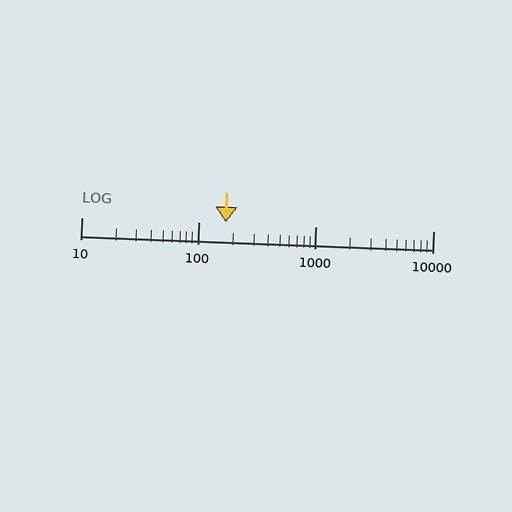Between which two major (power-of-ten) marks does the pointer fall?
The pointer is between 100 and 1000.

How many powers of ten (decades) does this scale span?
The scale spans 3 decades, from 10 to 10000.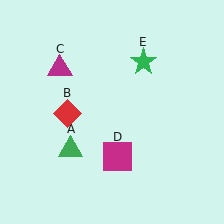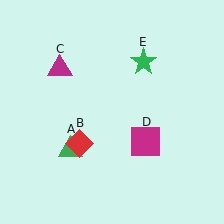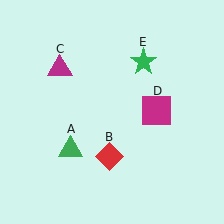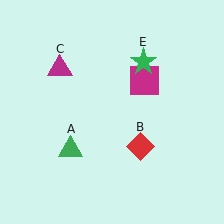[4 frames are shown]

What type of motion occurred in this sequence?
The red diamond (object B), magenta square (object D) rotated counterclockwise around the center of the scene.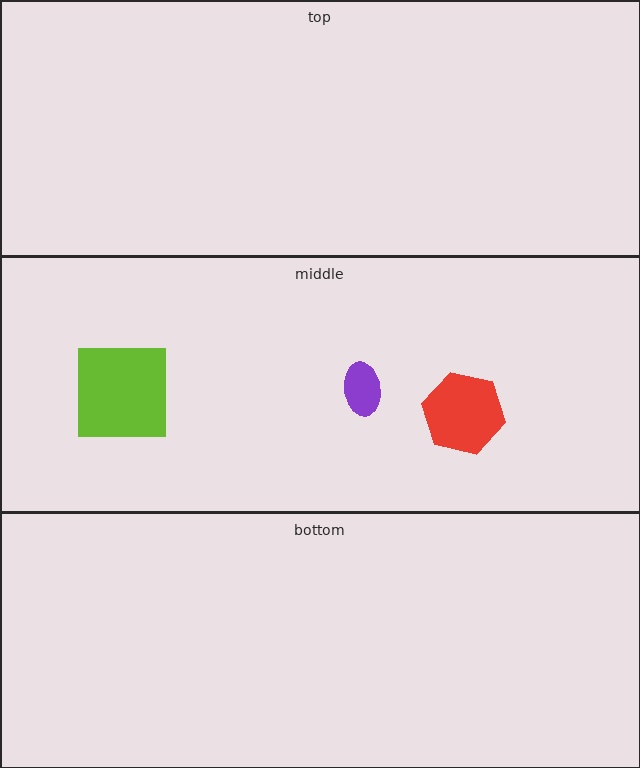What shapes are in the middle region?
The lime square, the red hexagon, the purple ellipse.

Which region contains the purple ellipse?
The middle region.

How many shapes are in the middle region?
3.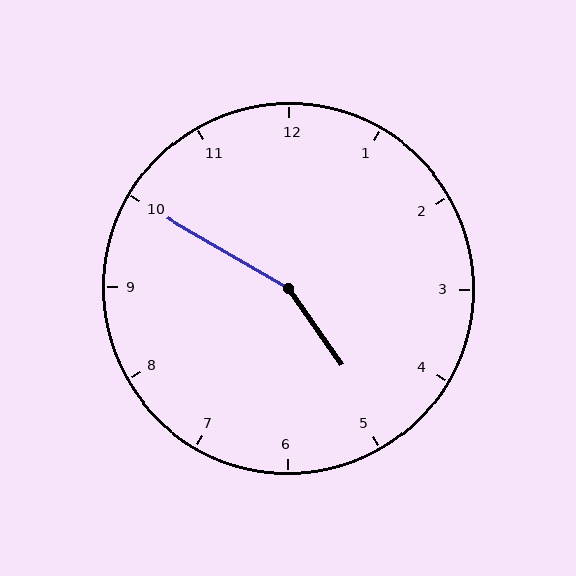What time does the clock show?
4:50.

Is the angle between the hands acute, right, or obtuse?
It is obtuse.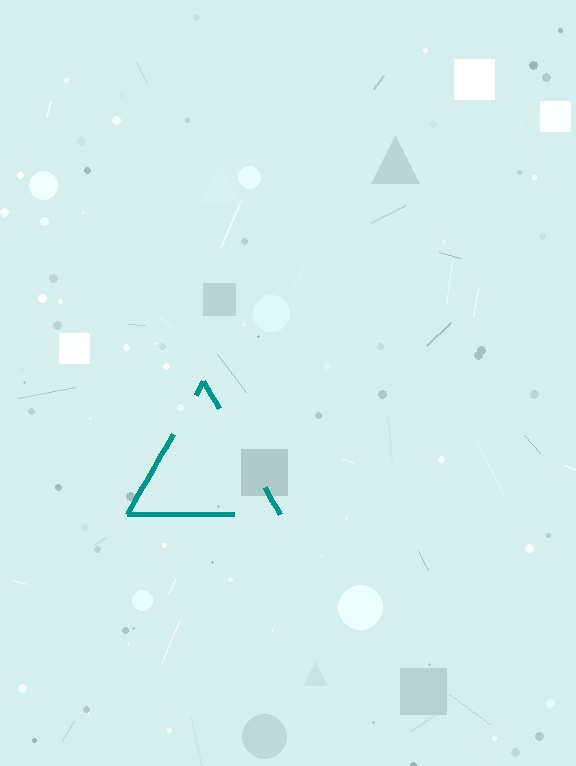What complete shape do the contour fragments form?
The contour fragments form a triangle.